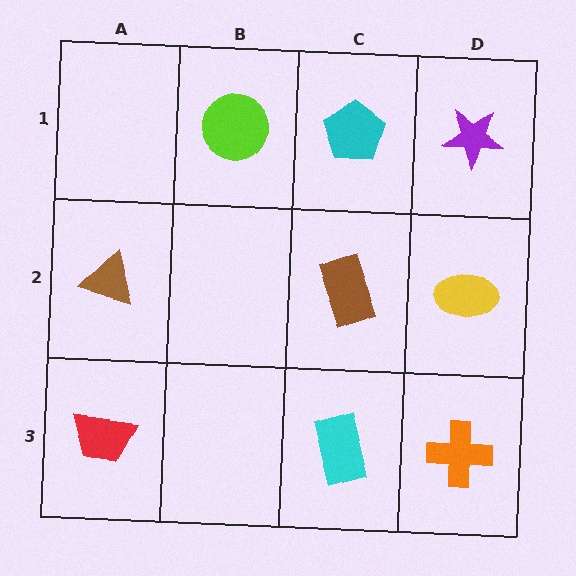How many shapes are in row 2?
3 shapes.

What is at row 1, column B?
A lime circle.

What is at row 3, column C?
A cyan rectangle.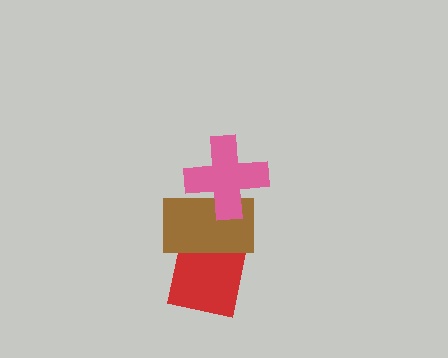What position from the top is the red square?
The red square is 3rd from the top.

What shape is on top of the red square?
The brown rectangle is on top of the red square.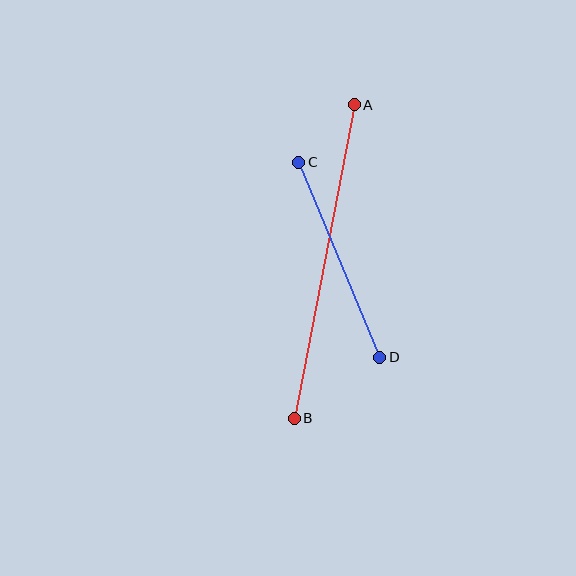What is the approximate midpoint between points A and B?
The midpoint is at approximately (324, 262) pixels.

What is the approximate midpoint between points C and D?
The midpoint is at approximately (339, 260) pixels.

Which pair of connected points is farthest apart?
Points A and B are farthest apart.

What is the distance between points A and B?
The distance is approximately 319 pixels.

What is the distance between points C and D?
The distance is approximately 211 pixels.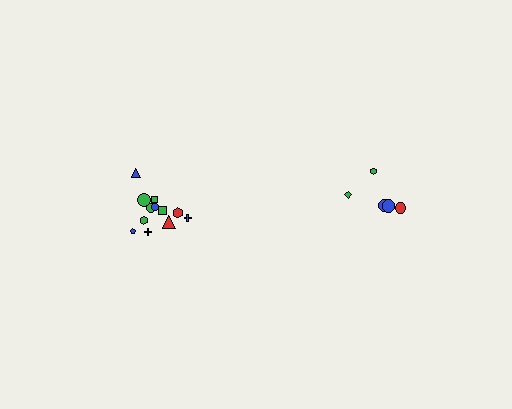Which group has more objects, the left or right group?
The left group.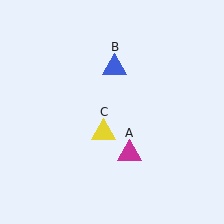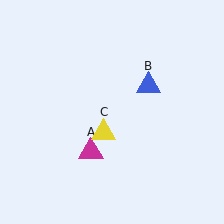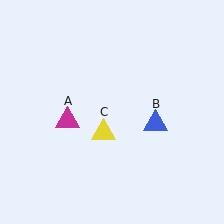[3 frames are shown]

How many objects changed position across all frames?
2 objects changed position: magenta triangle (object A), blue triangle (object B).